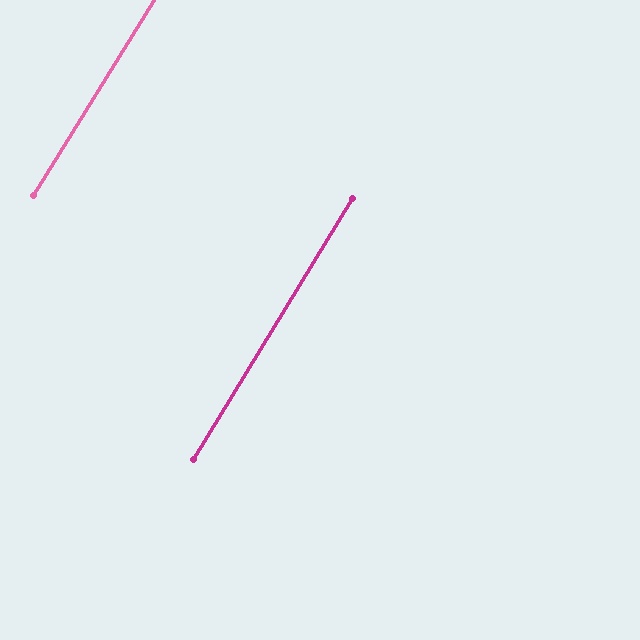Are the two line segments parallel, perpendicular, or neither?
Parallel — their directions differ by only 0.2°.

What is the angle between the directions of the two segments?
Approximately 0 degrees.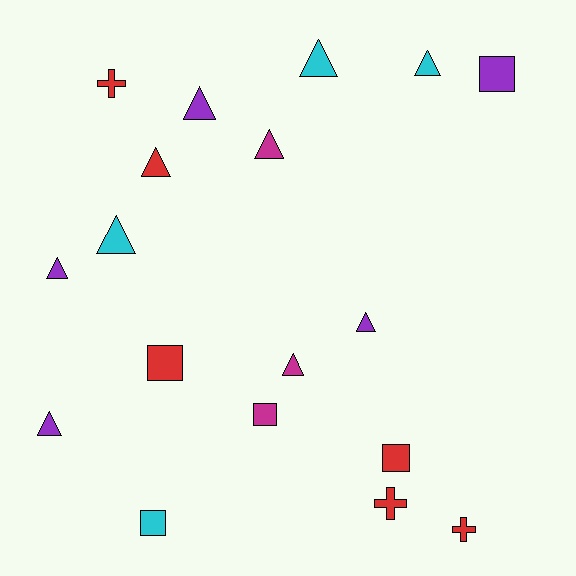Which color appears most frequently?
Red, with 6 objects.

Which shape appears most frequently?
Triangle, with 10 objects.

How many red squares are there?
There are 2 red squares.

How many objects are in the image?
There are 18 objects.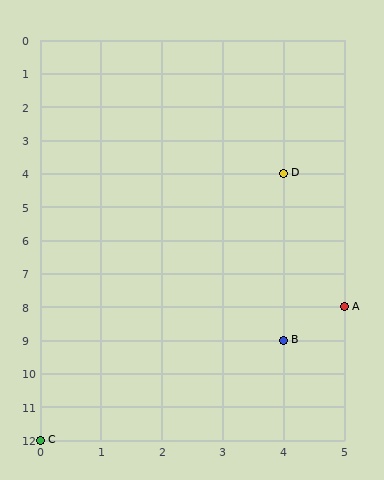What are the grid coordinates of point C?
Point C is at grid coordinates (0, 12).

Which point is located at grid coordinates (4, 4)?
Point D is at (4, 4).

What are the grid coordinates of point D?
Point D is at grid coordinates (4, 4).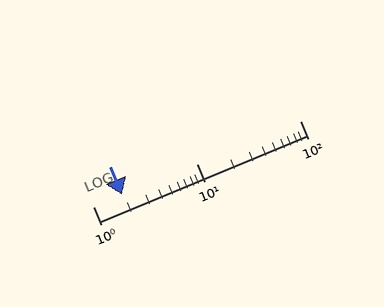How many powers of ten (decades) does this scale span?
The scale spans 2 decades, from 1 to 100.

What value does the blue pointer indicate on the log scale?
The pointer indicates approximately 1.9.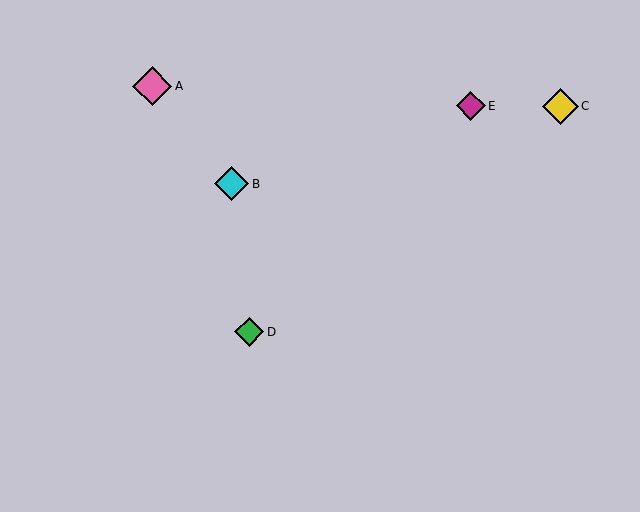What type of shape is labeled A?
Shape A is a pink diamond.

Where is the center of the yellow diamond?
The center of the yellow diamond is at (561, 106).